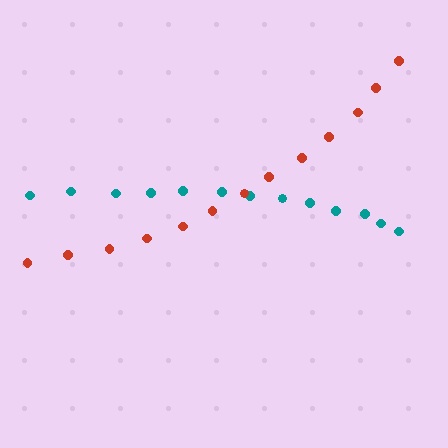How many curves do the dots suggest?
There are 2 distinct paths.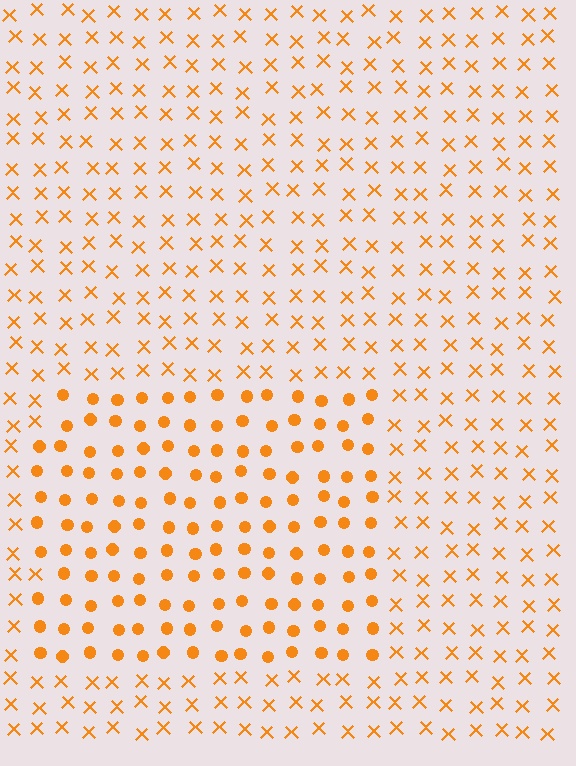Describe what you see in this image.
The image is filled with small orange elements arranged in a uniform grid. A rectangle-shaped region contains circles, while the surrounding area contains X marks. The boundary is defined purely by the change in element shape.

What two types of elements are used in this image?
The image uses circles inside the rectangle region and X marks outside it.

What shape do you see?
I see a rectangle.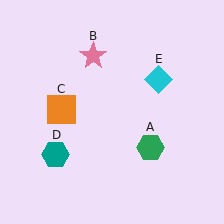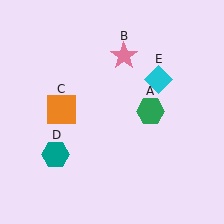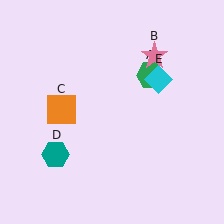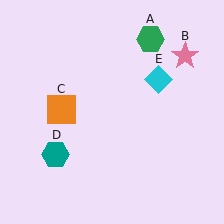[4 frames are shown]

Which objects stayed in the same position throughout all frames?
Orange square (object C) and teal hexagon (object D) and cyan diamond (object E) remained stationary.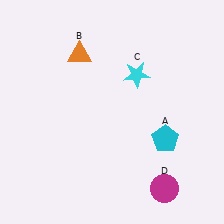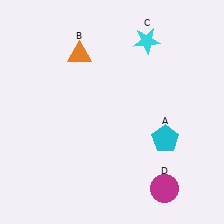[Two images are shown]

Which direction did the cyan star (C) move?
The cyan star (C) moved up.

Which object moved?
The cyan star (C) moved up.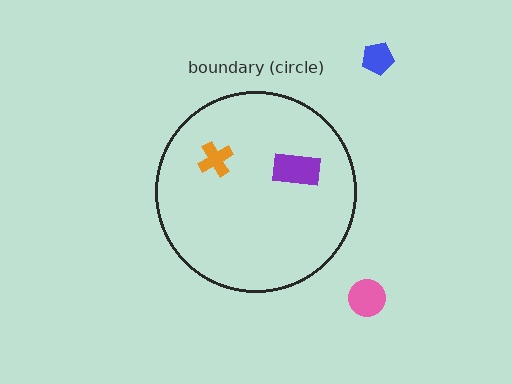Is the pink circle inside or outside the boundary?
Outside.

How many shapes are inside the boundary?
2 inside, 2 outside.